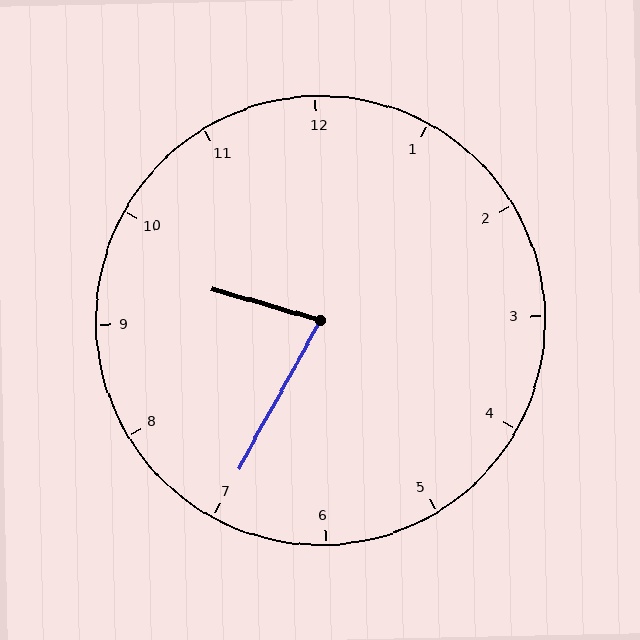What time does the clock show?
9:35.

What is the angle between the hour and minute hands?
Approximately 78 degrees.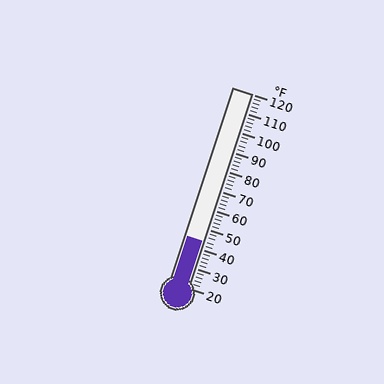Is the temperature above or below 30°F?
The temperature is above 30°F.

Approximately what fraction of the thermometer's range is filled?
The thermometer is filled to approximately 25% of its range.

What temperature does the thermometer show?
The thermometer shows approximately 44°F.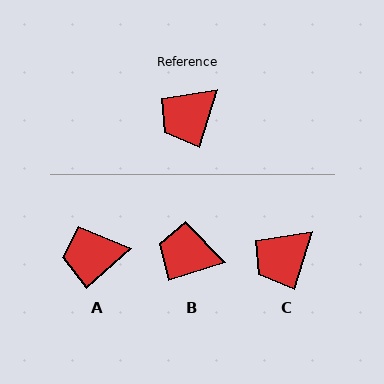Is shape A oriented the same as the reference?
No, it is off by about 31 degrees.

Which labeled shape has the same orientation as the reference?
C.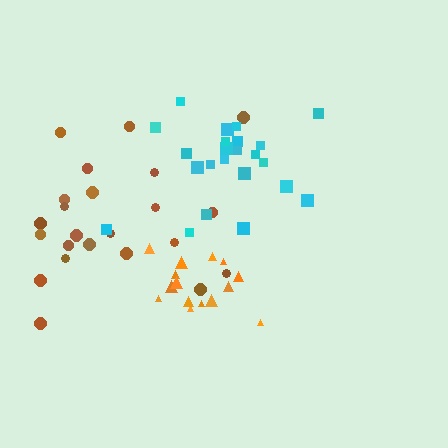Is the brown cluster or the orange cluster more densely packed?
Orange.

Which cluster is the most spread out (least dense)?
Brown.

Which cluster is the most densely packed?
Orange.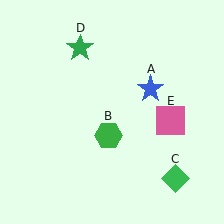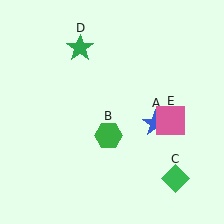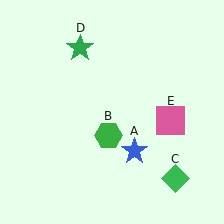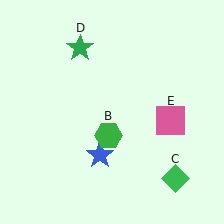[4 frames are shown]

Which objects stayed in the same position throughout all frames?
Green hexagon (object B) and green diamond (object C) and green star (object D) and pink square (object E) remained stationary.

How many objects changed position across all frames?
1 object changed position: blue star (object A).